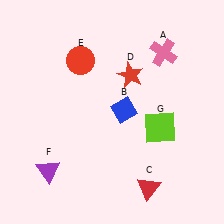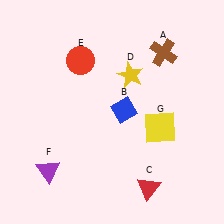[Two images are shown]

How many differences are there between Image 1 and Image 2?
There are 3 differences between the two images.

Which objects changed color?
A changed from pink to brown. D changed from red to yellow. G changed from lime to yellow.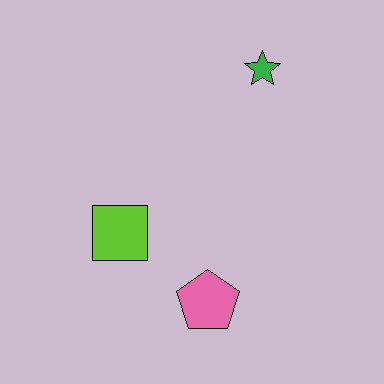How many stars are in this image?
There is 1 star.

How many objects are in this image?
There are 3 objects.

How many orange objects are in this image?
There are no orange objects.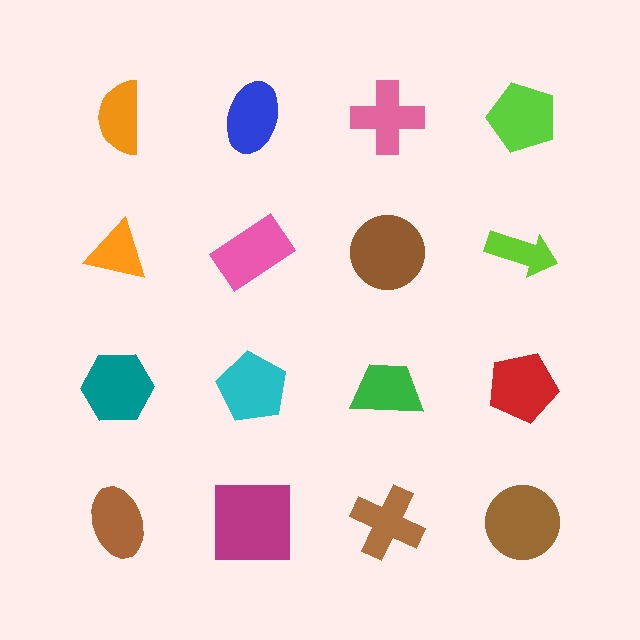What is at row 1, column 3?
A pink cross.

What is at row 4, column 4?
A brown circle.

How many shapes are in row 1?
4 shapes.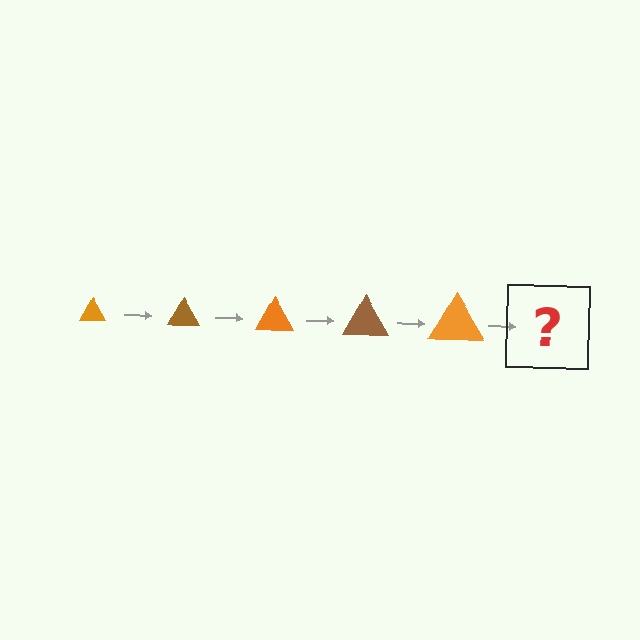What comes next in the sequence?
The next element should be a brown triangle, larger than the previous one.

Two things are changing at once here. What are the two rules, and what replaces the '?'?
The two rules are that the triangle grows larger each step and the color cycles through orange and brown. The '?' should be a brown triangle, larger than the previous one.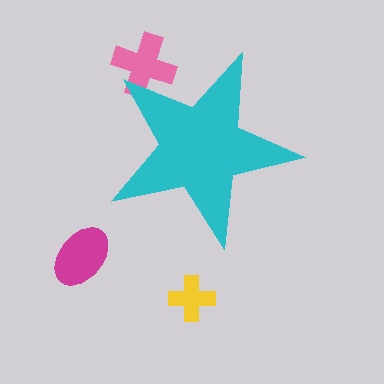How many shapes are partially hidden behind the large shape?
1 shape is partially hidden.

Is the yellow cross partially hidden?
No, the yellow cross is fully visible.